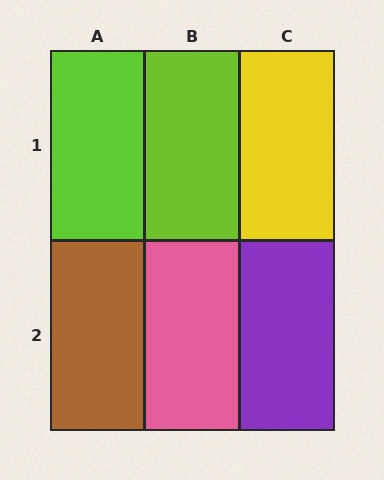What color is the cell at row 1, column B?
Lime.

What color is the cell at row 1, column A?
Lime.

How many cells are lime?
2 cells are lime.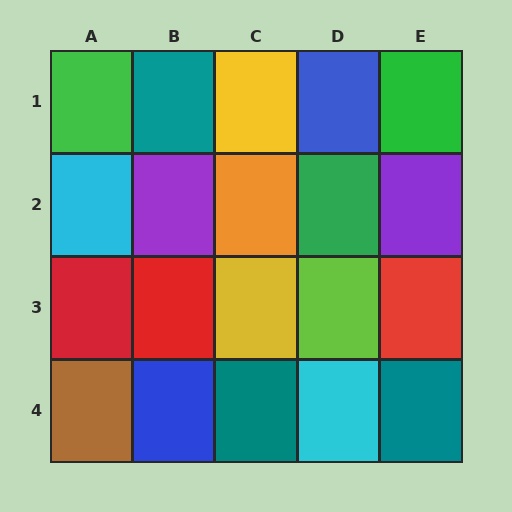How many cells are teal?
3 cells are teal.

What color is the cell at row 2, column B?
Purple.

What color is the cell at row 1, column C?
Yellow.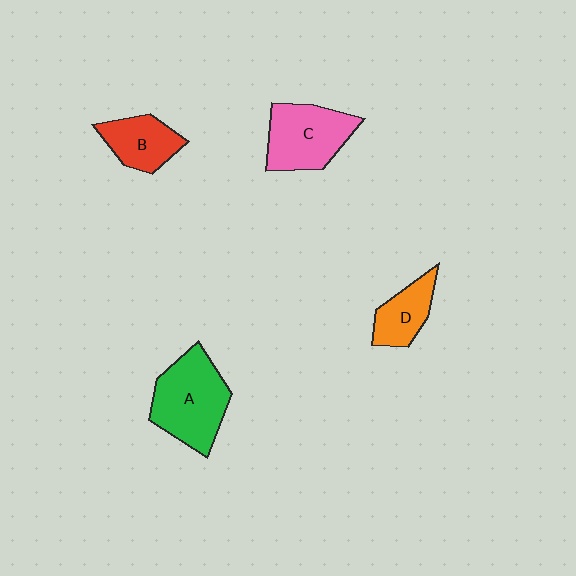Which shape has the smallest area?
Shape D (orange).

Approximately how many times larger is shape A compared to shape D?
Approximately 1.9 times.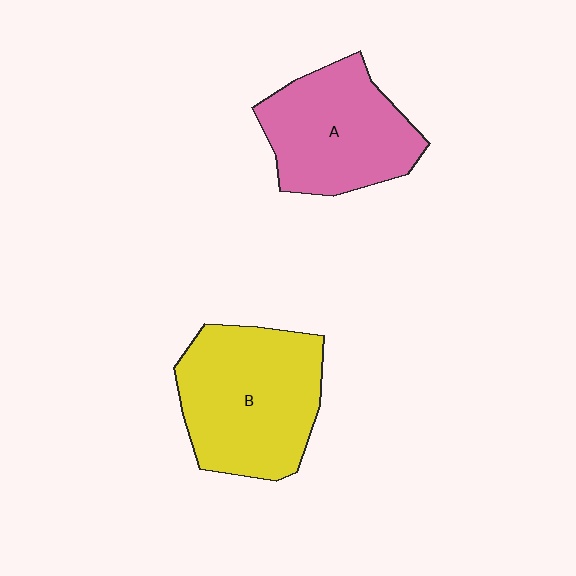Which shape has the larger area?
Shape B (yellow).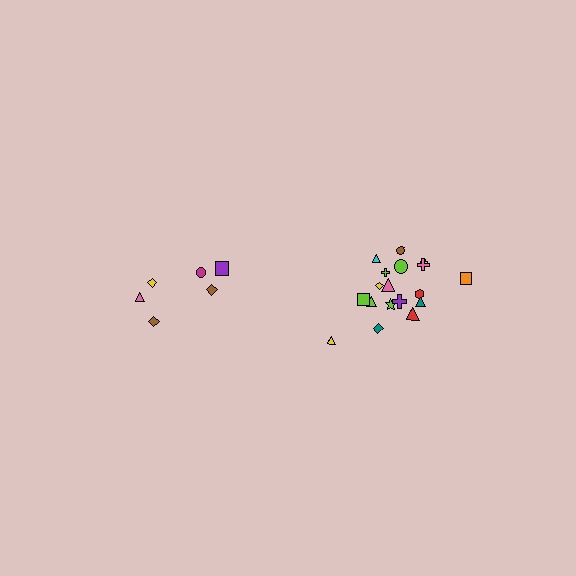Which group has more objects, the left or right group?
The right group.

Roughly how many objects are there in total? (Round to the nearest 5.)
Roughly 25 objects in total.